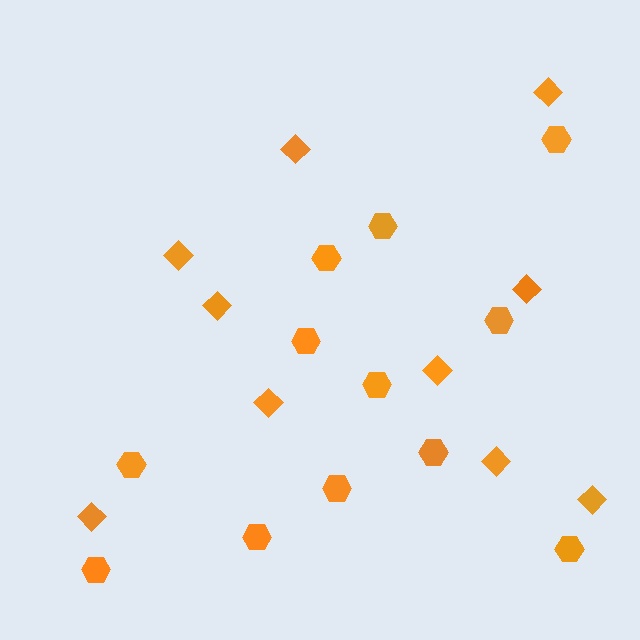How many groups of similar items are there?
There are 2 groups: one group of diamonds (10) and one group of hexagons (12).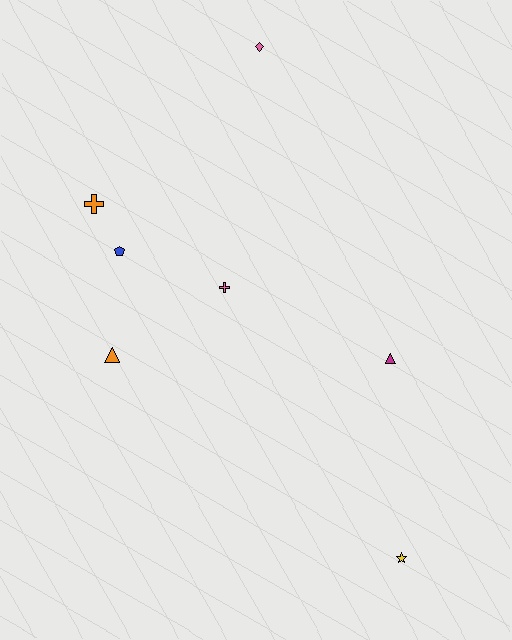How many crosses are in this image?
There are 2 crosses.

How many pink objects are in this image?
There are 2 pink objects.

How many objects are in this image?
There are 7 objects.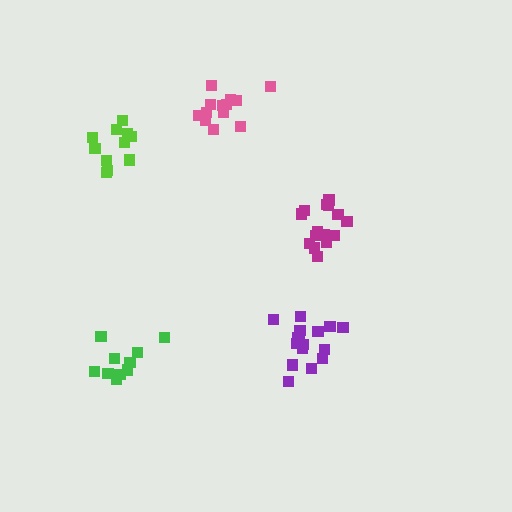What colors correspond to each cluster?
The clusters are colored: green, pink, purple, magenta, lime.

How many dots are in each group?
Group 1: 10 dots, Group 2: 13 dots, Group 3: 16 dots, Group 4: 16 dots, Group 5: 11 dots (66 total).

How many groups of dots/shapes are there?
There are 5 groups.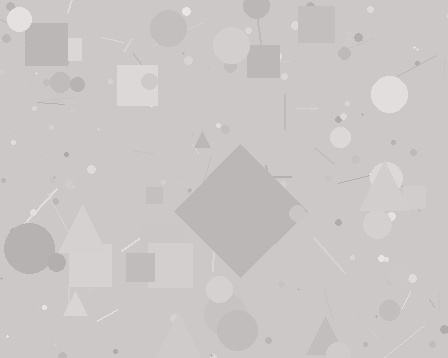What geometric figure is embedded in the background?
A diamond is embedded in the background.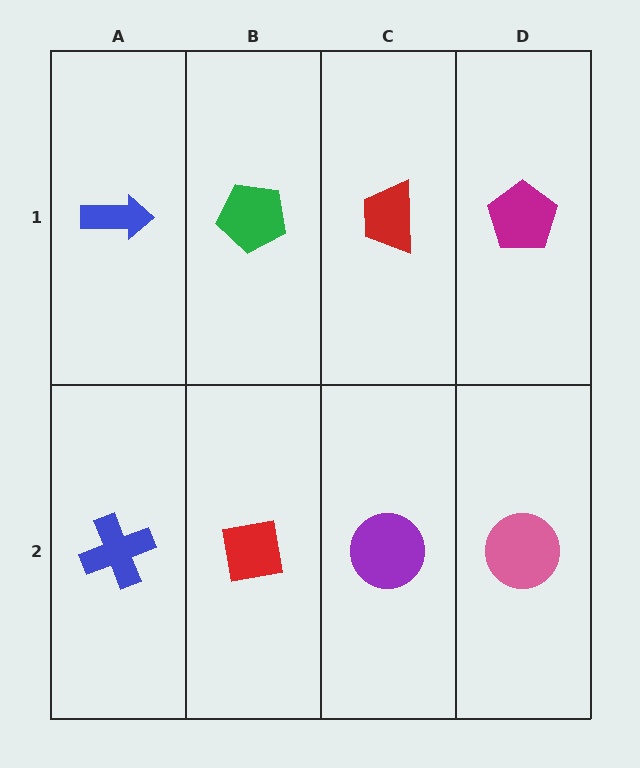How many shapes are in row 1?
4 shapes.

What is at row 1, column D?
A magenta pentagon.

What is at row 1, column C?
A red trapezoid.